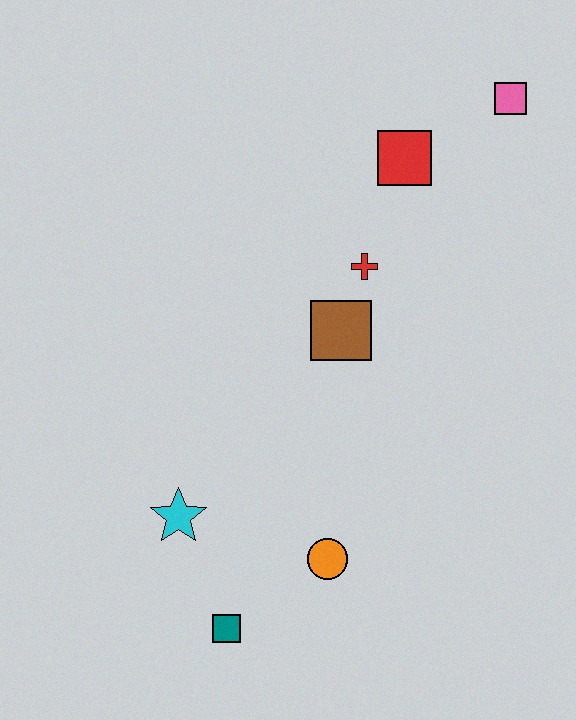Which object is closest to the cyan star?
The teal square is closest to the cyan star.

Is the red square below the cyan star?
No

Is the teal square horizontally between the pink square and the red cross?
No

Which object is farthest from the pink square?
The teal square is farthest from the pink square.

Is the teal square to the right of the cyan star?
Yes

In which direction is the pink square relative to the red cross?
The pink square is above the red cross.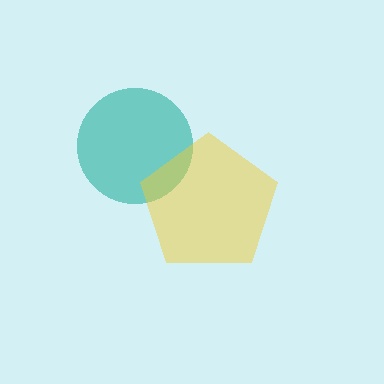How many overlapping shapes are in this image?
There are 2 overlapping shapes in the image.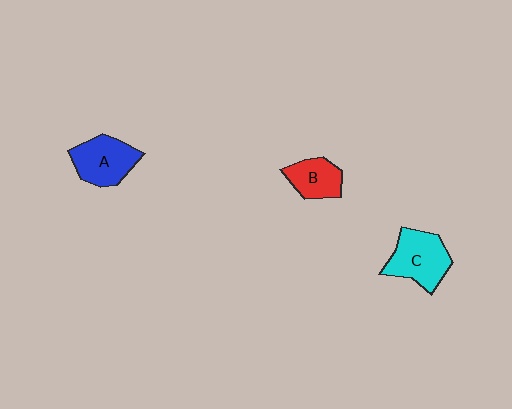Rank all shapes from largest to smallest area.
From largest to smallest: C (cyan), A (blue), B (red).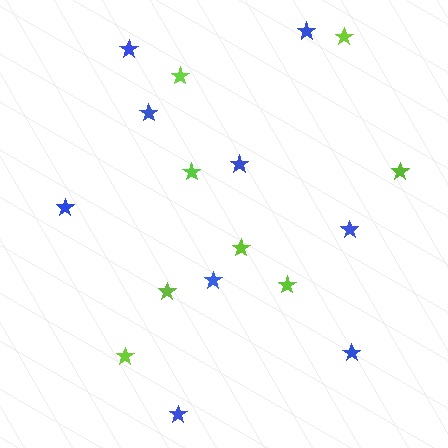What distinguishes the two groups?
There are 2 groups: one group of blue stars (9) and one group of lime stars (8).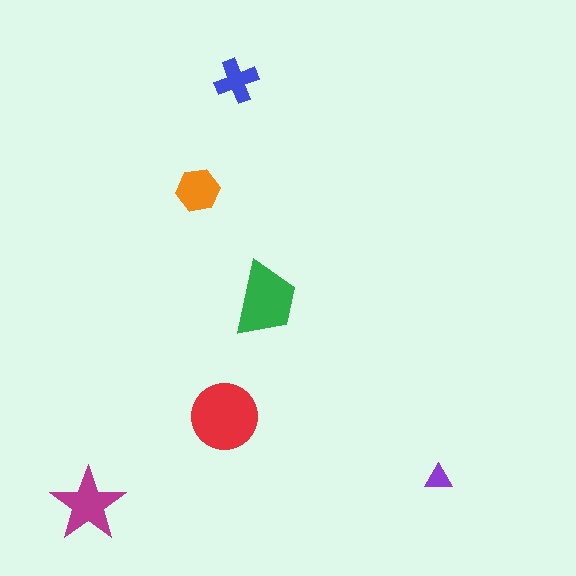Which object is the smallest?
The purple triangle.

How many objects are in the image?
There are 6 objects in the image.